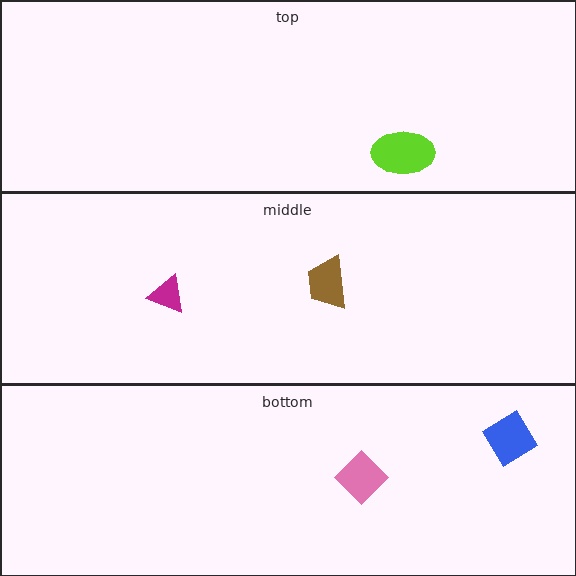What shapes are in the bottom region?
The blue diamond, the pink diamond.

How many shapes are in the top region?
1.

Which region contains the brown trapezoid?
The middle region.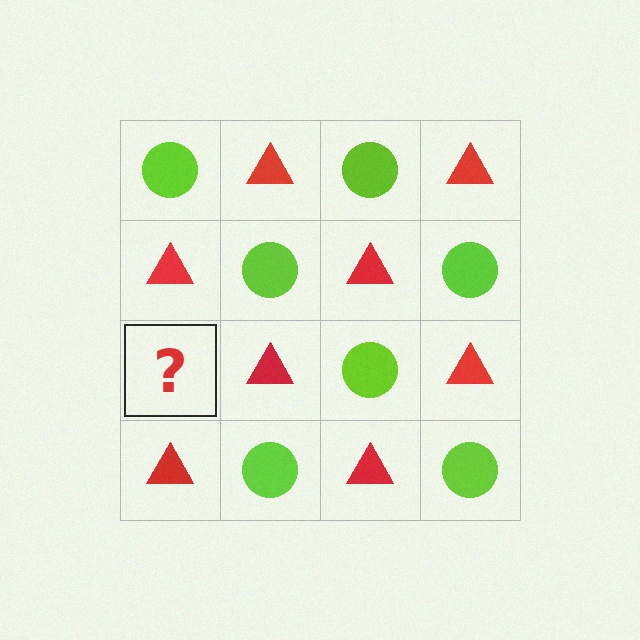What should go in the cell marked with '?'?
The missing cell should contain a lime circle.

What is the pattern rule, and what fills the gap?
The rule is that it alternates lime circle and red triangle in a checkerboard pattern. The gap should be filled with a lime circle.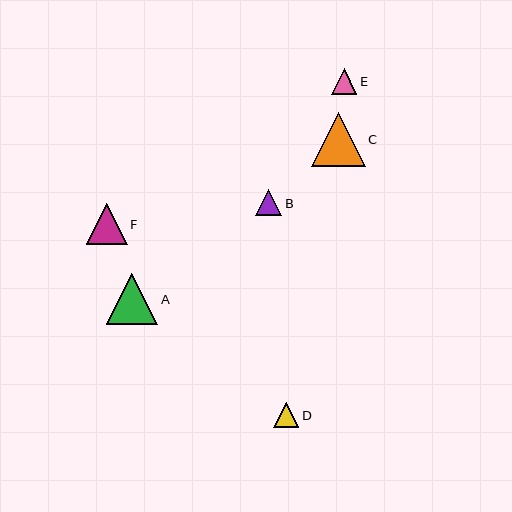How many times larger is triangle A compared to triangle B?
Triangle A is approximately 1.9 times the size of triangle B.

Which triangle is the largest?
Triangle C is the largest with a size of approximately 54 pixels.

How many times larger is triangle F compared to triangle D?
Triangle F is approximately 1.6 times the size of triangle D.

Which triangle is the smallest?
Triangle D is the smallest with a size of approximately 25 pixels.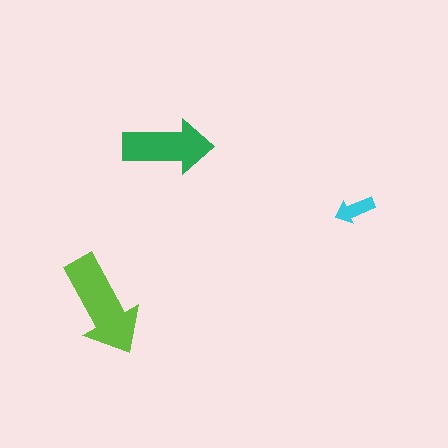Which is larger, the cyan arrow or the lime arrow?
The lime one.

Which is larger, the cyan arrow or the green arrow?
The green one.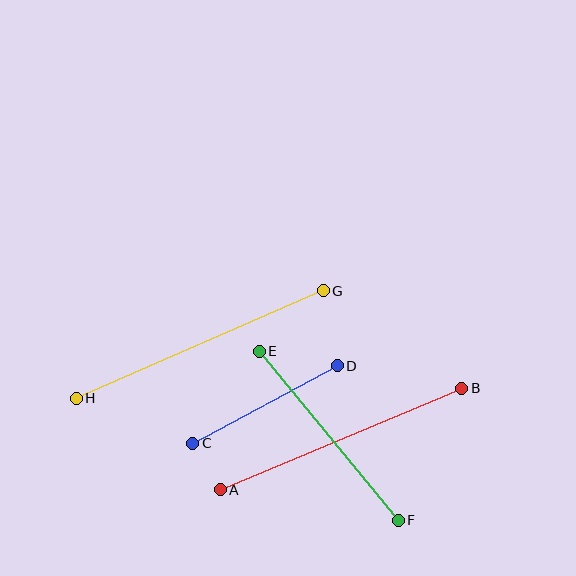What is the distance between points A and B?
The distance is approximately 262 pixels.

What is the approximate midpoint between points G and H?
The midpoint is at approximately (200, 345) pixels.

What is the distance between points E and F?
The distance is approximately 219 pixels.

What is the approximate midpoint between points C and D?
The midpoint is at approximately (265, 404) pixels.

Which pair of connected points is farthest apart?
Points G and H are farthest apart.